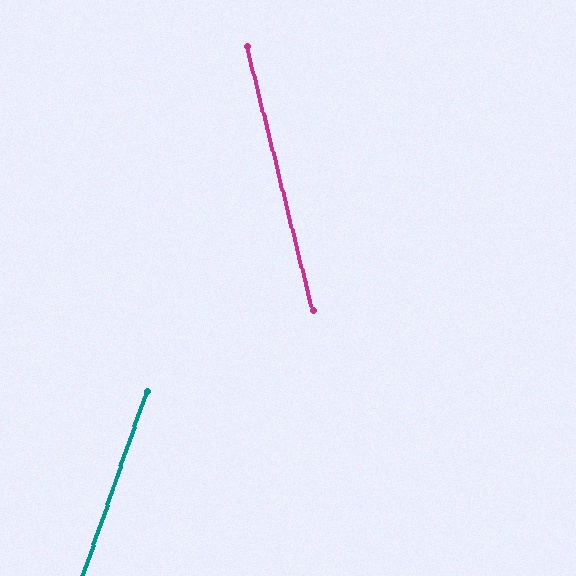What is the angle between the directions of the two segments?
Approximately 33 degrees.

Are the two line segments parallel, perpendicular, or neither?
Neither parallel nor perpendicular — they differ by about 33°.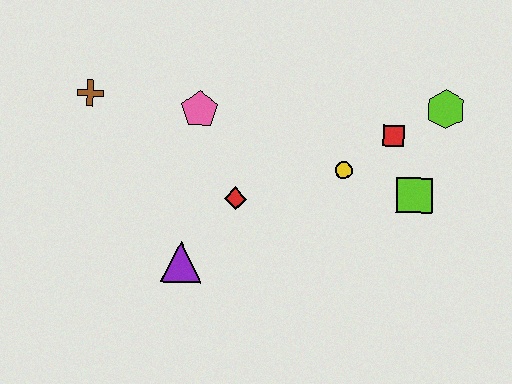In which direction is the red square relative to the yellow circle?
The red square is to the right of the yellow circle.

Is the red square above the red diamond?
Yes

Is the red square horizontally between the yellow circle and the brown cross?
No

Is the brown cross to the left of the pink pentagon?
Yes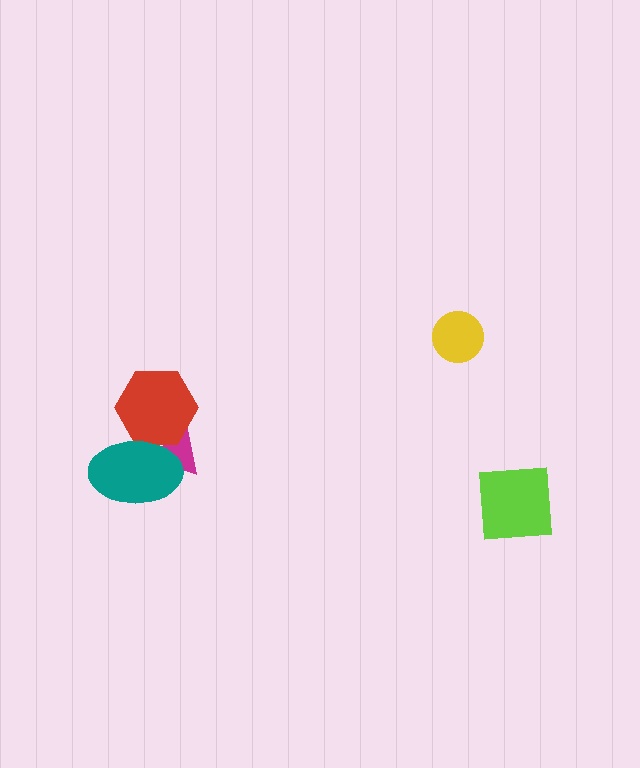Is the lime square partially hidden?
No, no other shape covers it.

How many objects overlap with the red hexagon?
2 objects overlap with the red hexagon.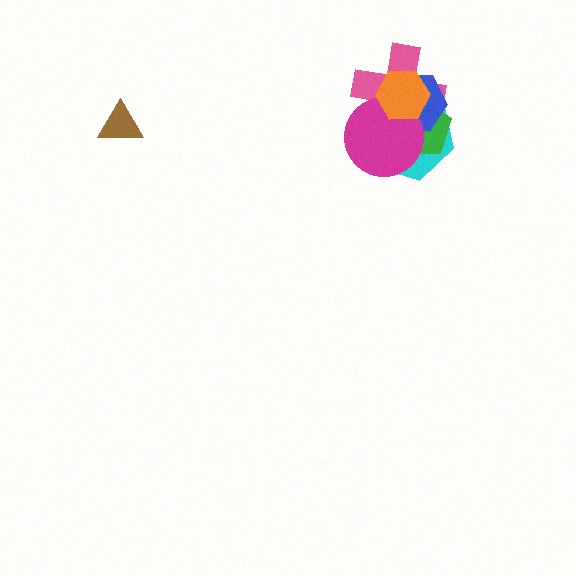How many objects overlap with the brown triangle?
0 objects overlap with the brown triangle.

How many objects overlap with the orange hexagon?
5 objects overlap with the orange hexagon.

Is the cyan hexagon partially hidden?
Yes, it is partially covered by another shape.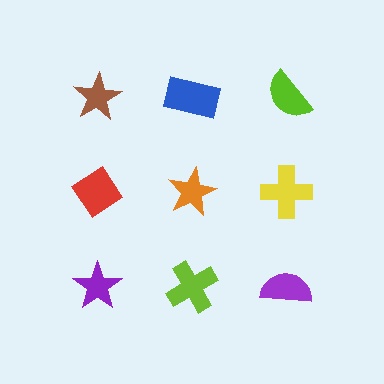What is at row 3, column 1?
A purple star.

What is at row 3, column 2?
A lime cross.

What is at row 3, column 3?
A purple semicircle.